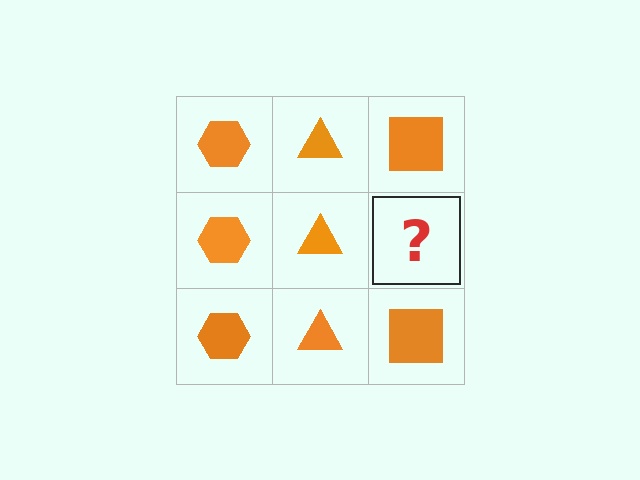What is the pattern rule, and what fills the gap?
The rule is that each column has a consistent shape. The gap should be filled with an orange square.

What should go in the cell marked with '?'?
The missing cell should contain an orange square.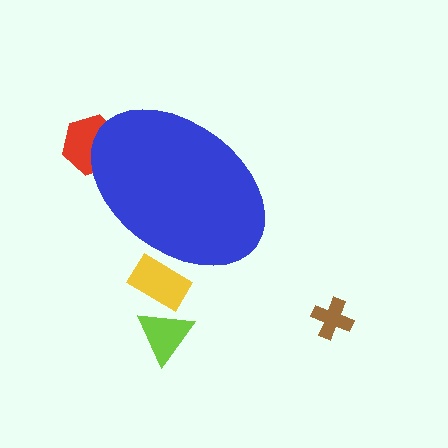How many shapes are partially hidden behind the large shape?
2 shapes are partially hidden.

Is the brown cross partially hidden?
No, the brown cross is fully visible.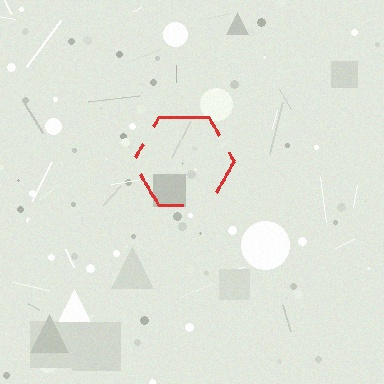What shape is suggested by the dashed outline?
The dashed outline suggests a hexagon.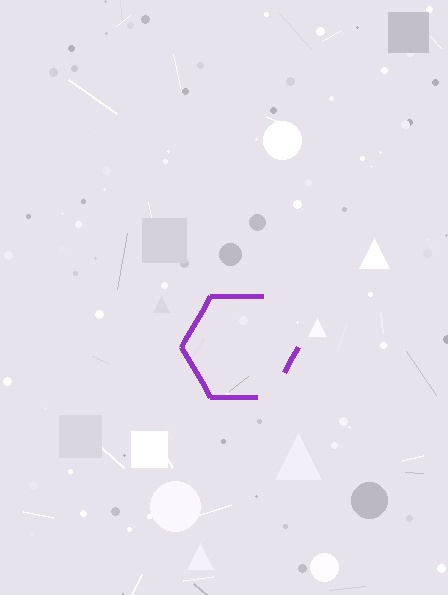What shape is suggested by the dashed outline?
The dashed outline suggests a hexagon.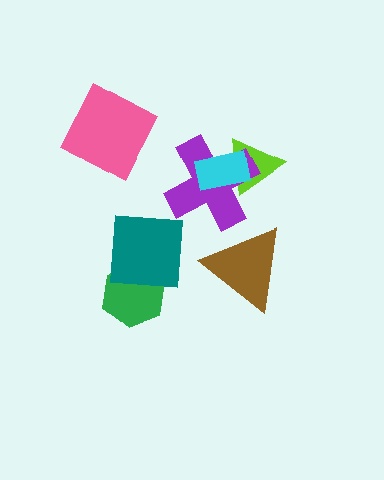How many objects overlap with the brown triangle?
0 objects overlap with the brown triangle.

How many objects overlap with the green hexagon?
1 object overlaps with the green hexagon.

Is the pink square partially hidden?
No, no other shape covers it.